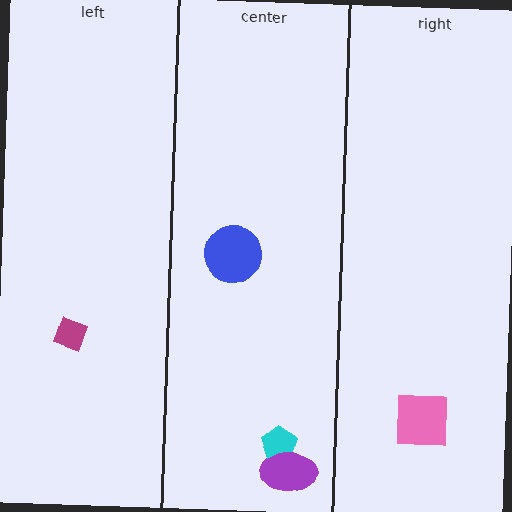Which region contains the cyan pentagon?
The center region.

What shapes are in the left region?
The magenta diamond.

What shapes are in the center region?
The cyan pentagon, the purple ellipse, the blue circle.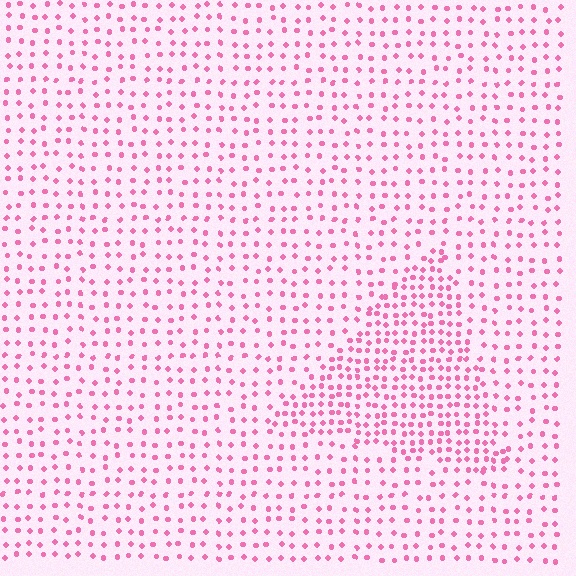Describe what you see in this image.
The image contains small pink elements arranged at two different densities. A triangle-shaped region is visible where the elements are more densely packed than the surrounding area.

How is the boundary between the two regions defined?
The boundary is defined by a change in element density (approximately 1.9x ratio). All elements are the same color, size, and shape.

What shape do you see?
I see a triangle.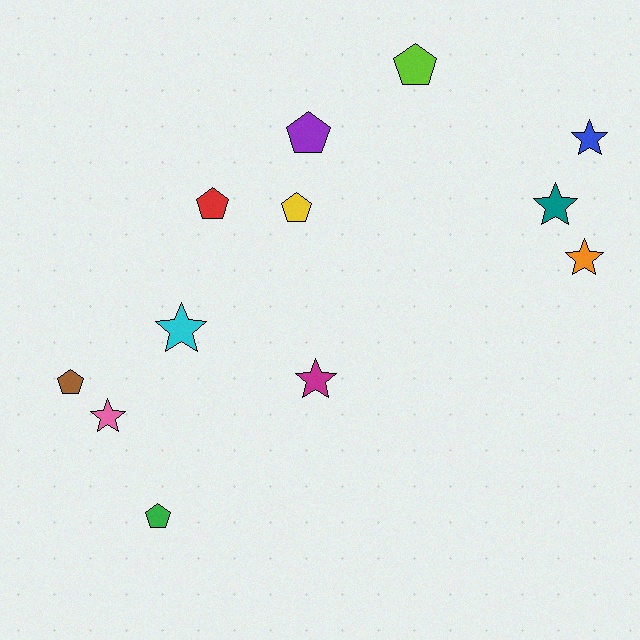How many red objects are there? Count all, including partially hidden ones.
There is 1 red object.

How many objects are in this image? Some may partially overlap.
There are 12 objects.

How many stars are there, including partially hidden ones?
There are 6 stars.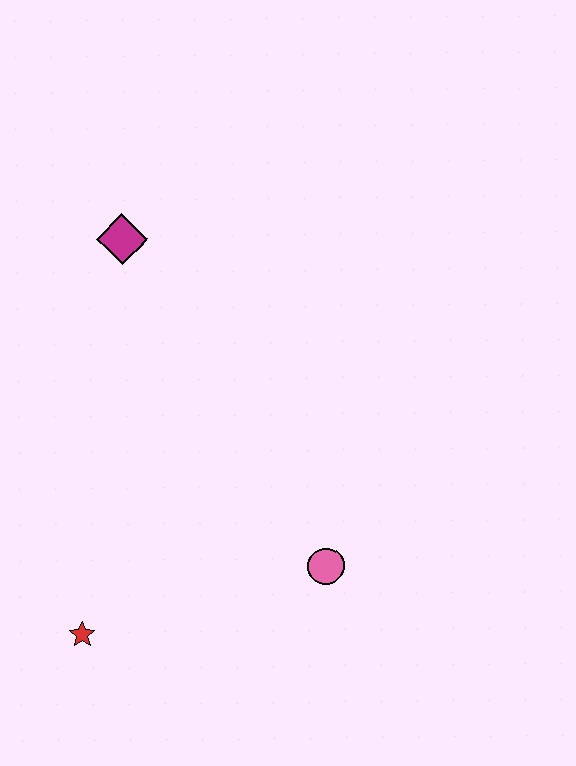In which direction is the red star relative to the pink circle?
The red star is to the left of the pink circle.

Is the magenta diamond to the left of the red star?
No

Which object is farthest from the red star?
The magenta diamond is farthest from the red star.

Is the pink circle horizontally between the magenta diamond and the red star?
No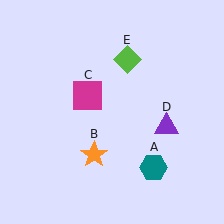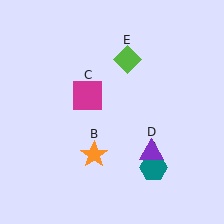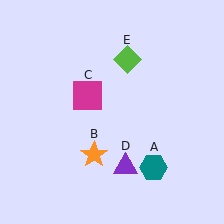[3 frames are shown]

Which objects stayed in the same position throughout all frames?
Teal hexagon (object A) and orange star (object B) and magenta square (object C) and lime diamond (object E) remained stationary.